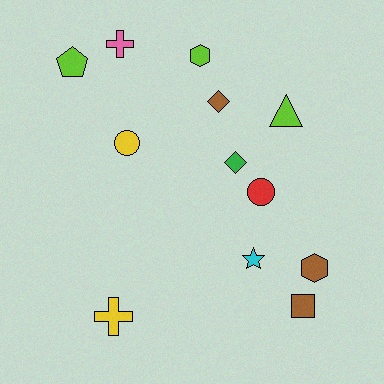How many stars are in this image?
There is 1 star.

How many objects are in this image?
There are 12 objects.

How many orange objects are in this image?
There are no orange objects.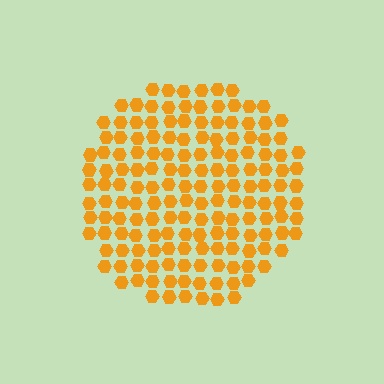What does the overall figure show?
The overall figure shows a circle.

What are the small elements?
The small elements are hexagons.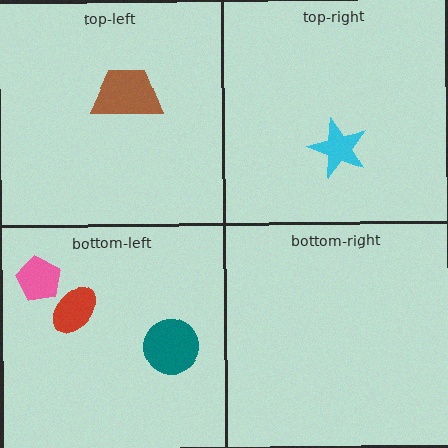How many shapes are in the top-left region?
1.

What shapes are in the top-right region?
The cyan star.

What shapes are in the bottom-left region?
The red ellipse, the teal circle, the pink pentagon.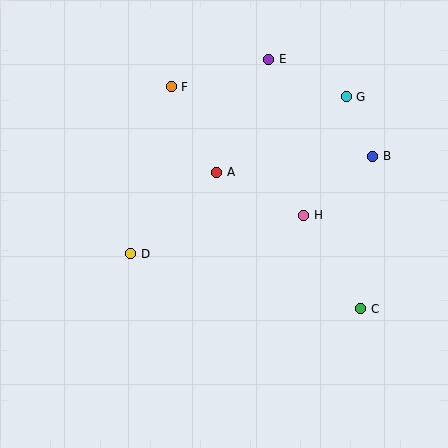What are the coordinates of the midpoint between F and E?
The midpoint between F and E is at (220, 73).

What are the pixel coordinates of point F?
Point F is at (171, 87).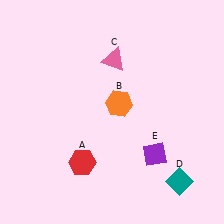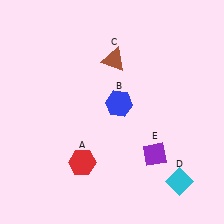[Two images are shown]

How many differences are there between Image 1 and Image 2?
There are 3 differences between the two images.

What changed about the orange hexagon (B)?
In Image 1, B is orange. In Image 2, it changed to blue.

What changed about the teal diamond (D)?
In Image 1, D is teal. In Image 2, it changed to cyan.